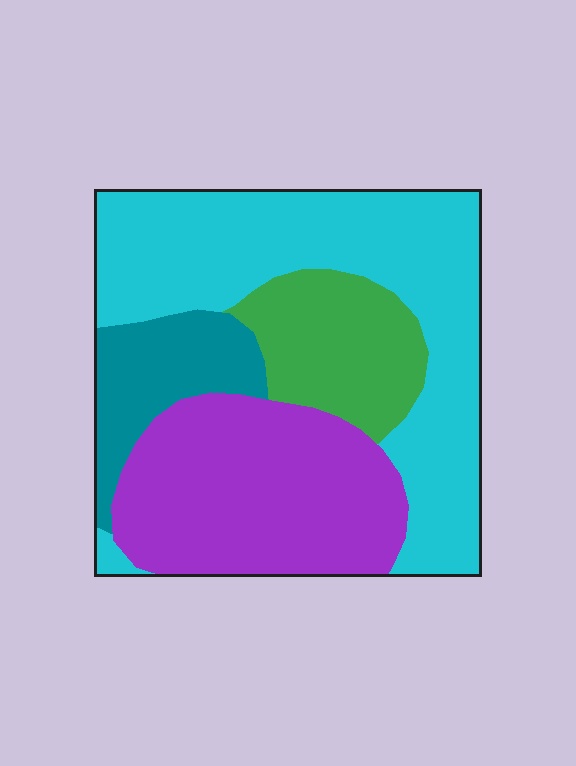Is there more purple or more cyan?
Cyan.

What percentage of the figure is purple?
Purple takes up about one third (1/3) of the figure.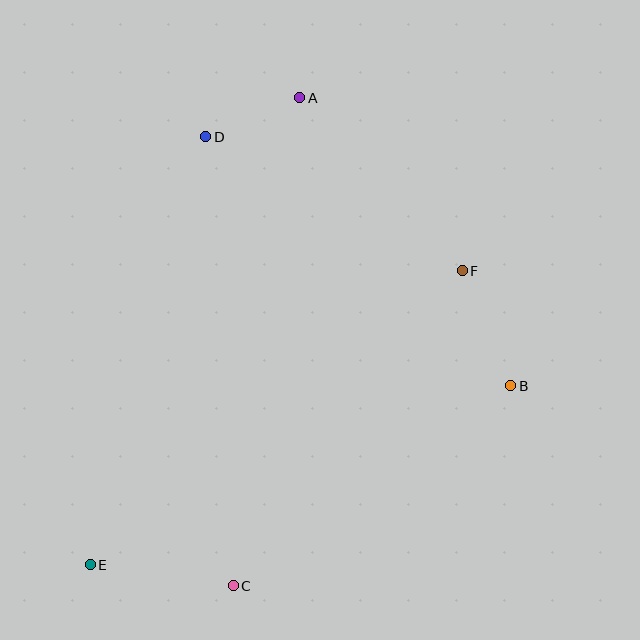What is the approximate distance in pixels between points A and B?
The distance between A and B is approximately 357 pixels.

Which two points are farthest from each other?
Points A and E are farthest from each other.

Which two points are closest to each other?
Points A and D are closest to each other.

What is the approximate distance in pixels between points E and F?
The distance between E and F is approximately 474 pixels.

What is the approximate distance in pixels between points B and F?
The distance between B and F is approximately 125 pixels.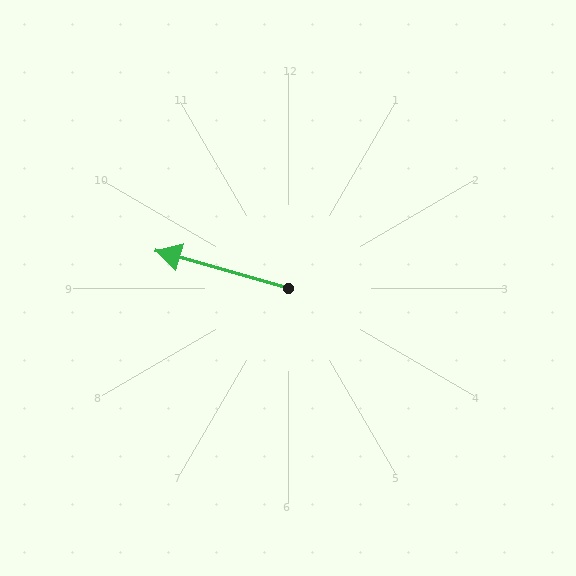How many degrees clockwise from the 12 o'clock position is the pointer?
Approximately 286 degrees.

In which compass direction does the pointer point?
West.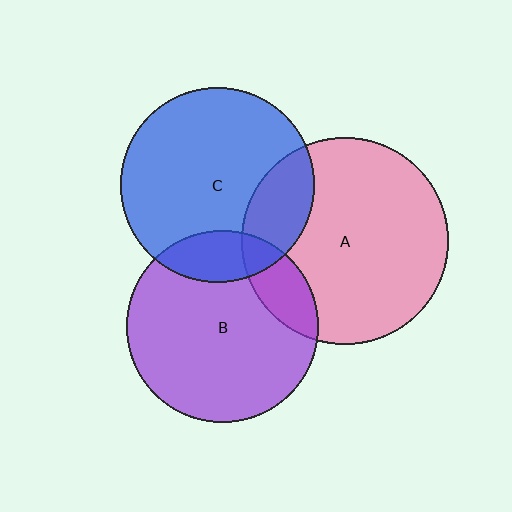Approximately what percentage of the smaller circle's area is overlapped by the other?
Approximately 15%.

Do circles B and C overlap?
Yes.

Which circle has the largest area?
Circle A (pink).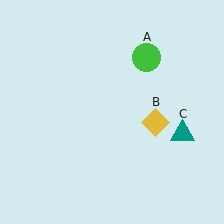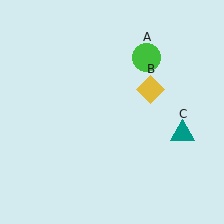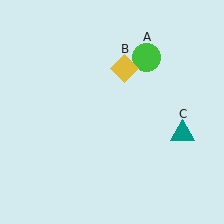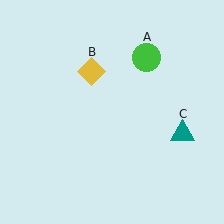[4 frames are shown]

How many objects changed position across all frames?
1 object changed position: yellow diamond (object B).